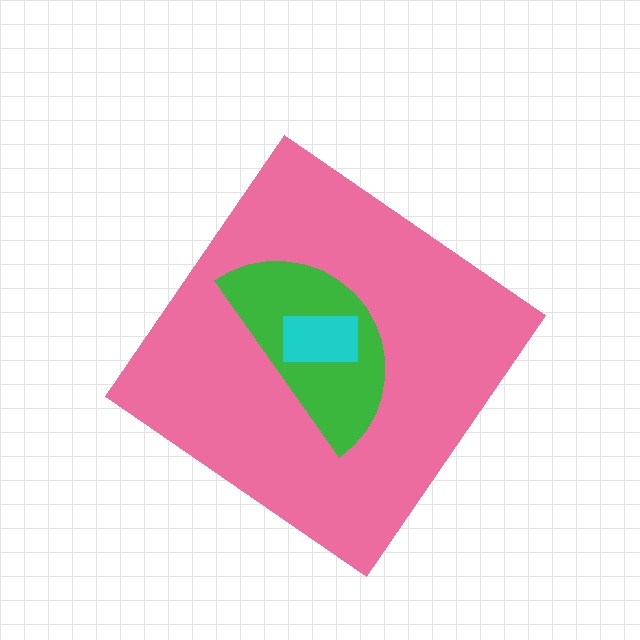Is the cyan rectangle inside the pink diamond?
Yes.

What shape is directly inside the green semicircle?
The cyan rectangle.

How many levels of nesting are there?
3.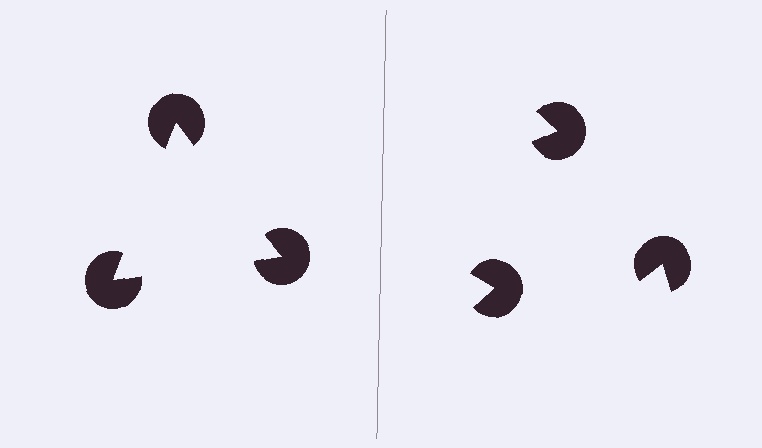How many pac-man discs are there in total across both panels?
6 — 3 on each side.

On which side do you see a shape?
An illusory triangle appears on the left side. On the right side the wedge cuts are rotated, so no coherent shape forms.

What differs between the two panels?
The pac-man discs are positioned identically on both sides; only the wedge orientations differ. On the left they align to a triangle; on the right they are misaligned.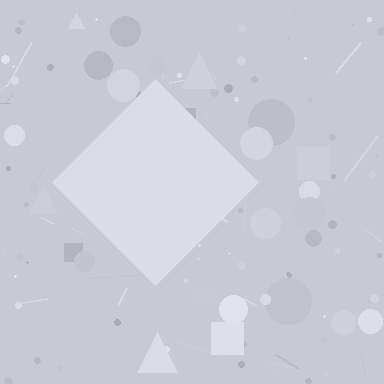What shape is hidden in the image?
A diamond is hidden in the image.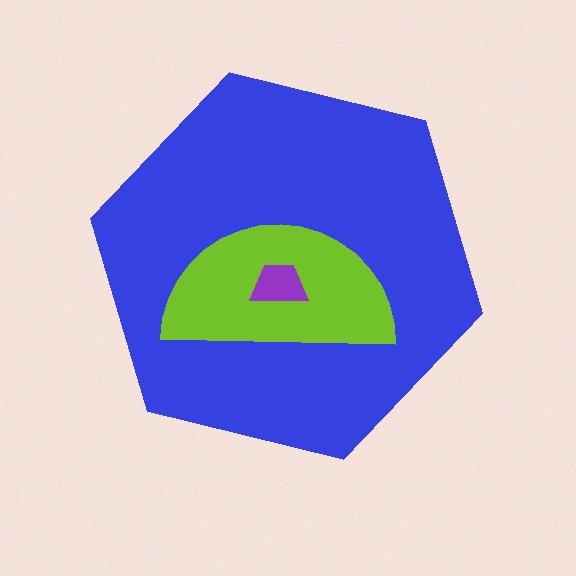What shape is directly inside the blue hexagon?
The lime semicircle.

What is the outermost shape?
The blue hexagon.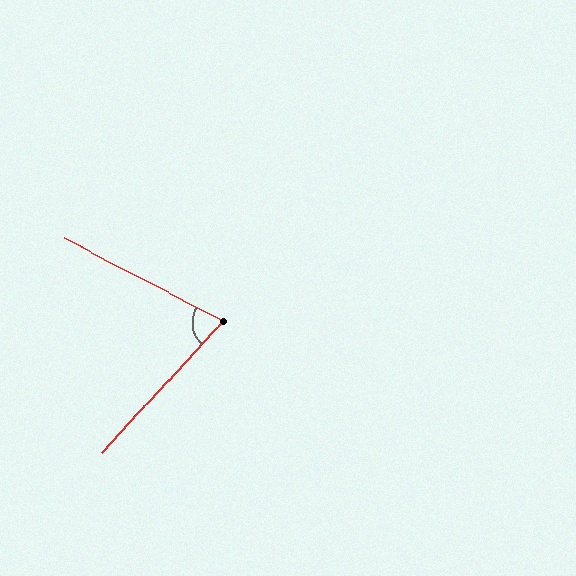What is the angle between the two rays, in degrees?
Approximately 75 degrees.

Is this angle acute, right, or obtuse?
It is acute.